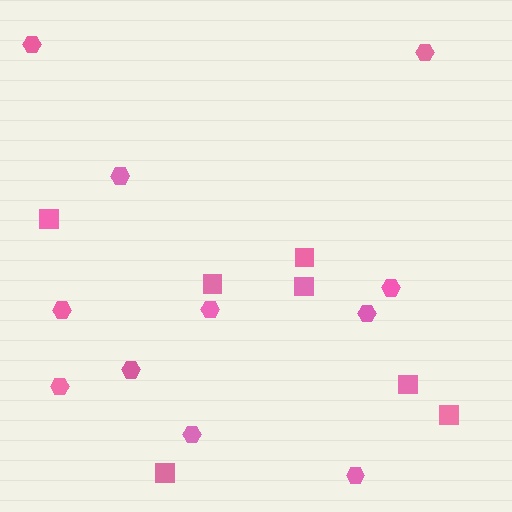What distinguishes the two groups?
There are 2 groups: one group of hexagons (11) and one group of squares (7).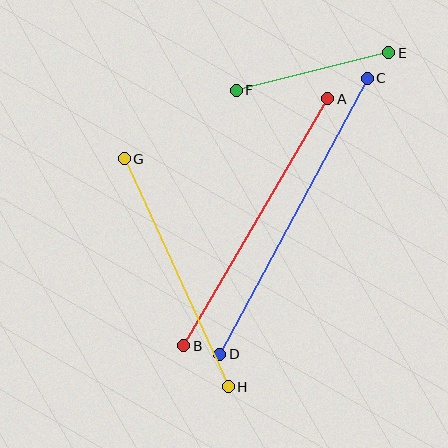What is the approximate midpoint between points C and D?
The midpoint is at approximately (294, 216) pixels.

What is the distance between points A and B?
The distance is approximately 286 pixels.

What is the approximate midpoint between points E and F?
The midpoint is at approximately (313, 71) pixels.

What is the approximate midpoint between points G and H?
The midpoint is at approximately (176, 273) pixels.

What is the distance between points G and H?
The distance is approximately 251 pixels.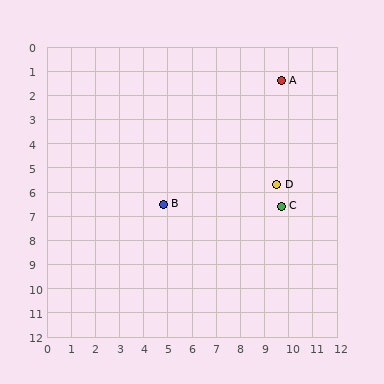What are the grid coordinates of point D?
Point D is at approximately (9.5, 5.7).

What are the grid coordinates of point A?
Point A is at approximately (9.7, 1.4).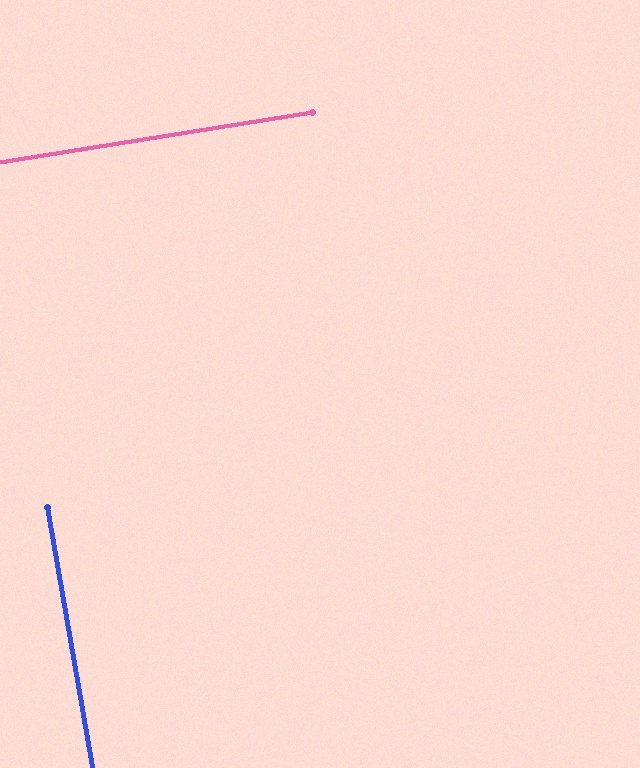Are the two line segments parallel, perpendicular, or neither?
Perpendicular — they meet at approximately 89°.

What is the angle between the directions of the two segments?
Approximately 89 degrees.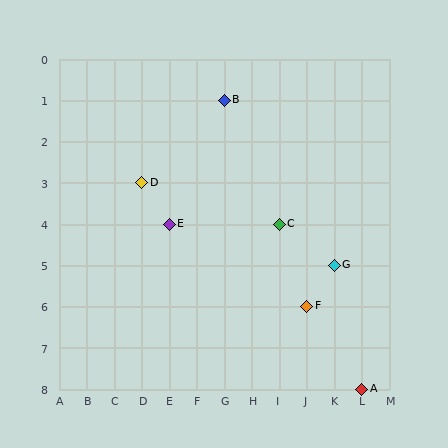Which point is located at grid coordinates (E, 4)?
Point E is at (E, 4).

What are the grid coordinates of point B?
Point B is at grid coordinates (G, 1).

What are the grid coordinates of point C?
Point C is at grid coordinates (I, 4).